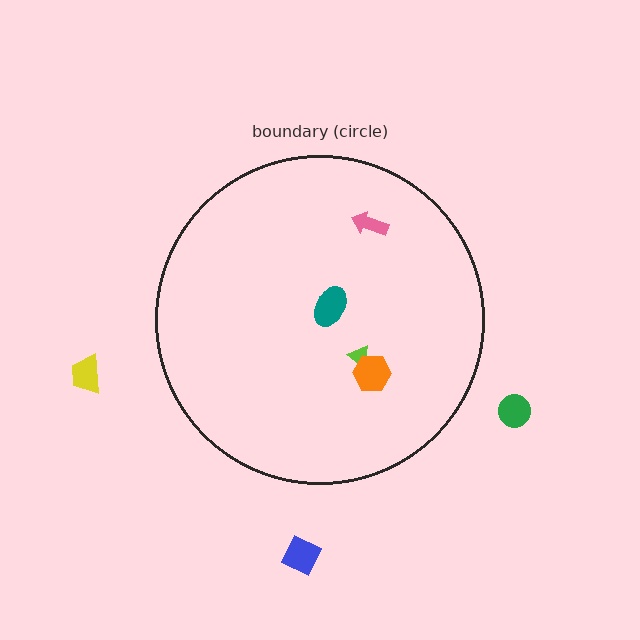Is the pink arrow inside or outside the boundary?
Inside.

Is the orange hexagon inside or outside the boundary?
Inside.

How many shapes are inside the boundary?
4 inside, 3 outside.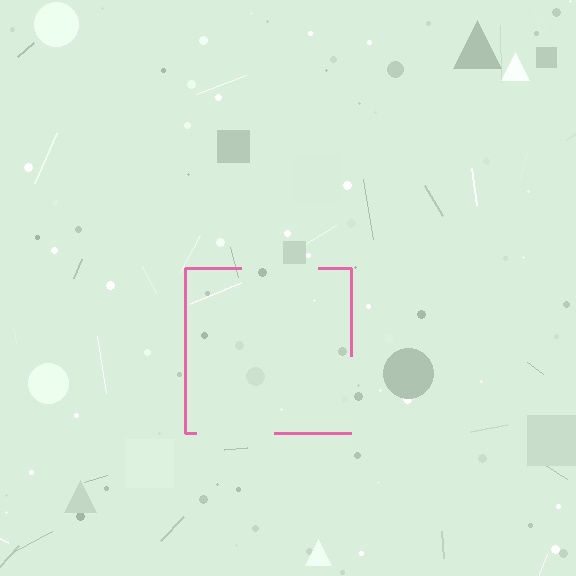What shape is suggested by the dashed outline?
The dashed outline suggests a square.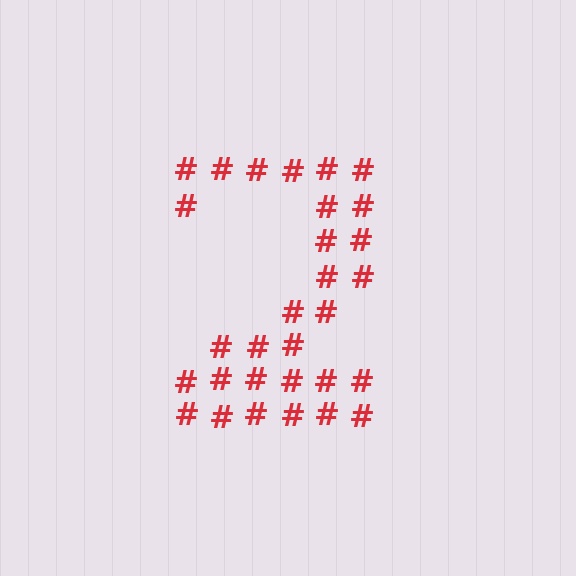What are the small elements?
The small elements are hash symbols.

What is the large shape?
The large shape is the digit 2.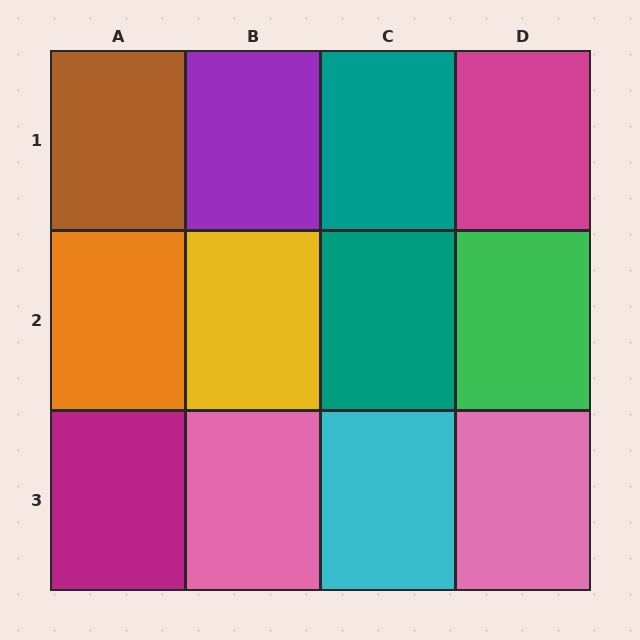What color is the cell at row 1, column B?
Purple.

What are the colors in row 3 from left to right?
Magenta, pink, cyan, pink.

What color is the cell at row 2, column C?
Teal.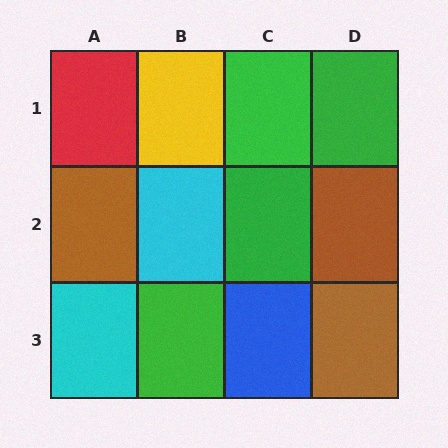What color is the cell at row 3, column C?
Blue.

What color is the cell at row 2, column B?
Cyan.